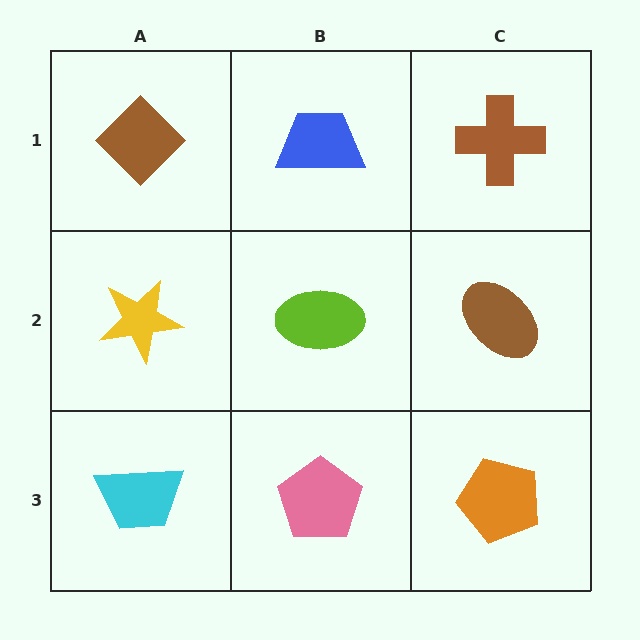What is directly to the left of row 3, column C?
A pink pentagon.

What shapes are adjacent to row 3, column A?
A yellow star (row 2, column A), a pink pentagon (row 3, column B).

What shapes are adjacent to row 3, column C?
A brown ellipse (row 2, column C), a pink pentagon (row 3, column B).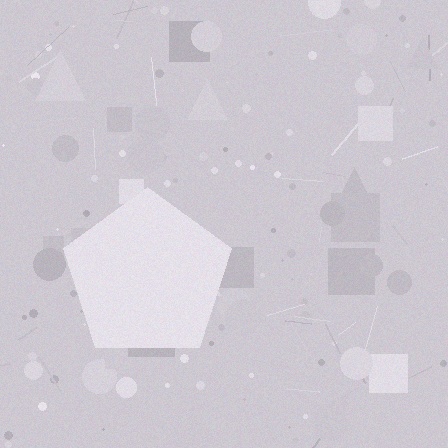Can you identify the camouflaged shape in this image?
The camouflaged shape is a pentagon.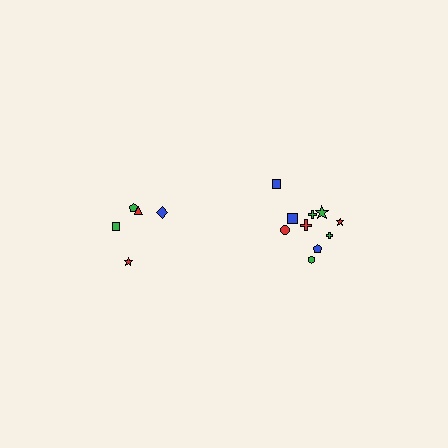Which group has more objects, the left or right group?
The right group.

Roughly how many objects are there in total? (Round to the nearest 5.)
Roughly 15 objects in total.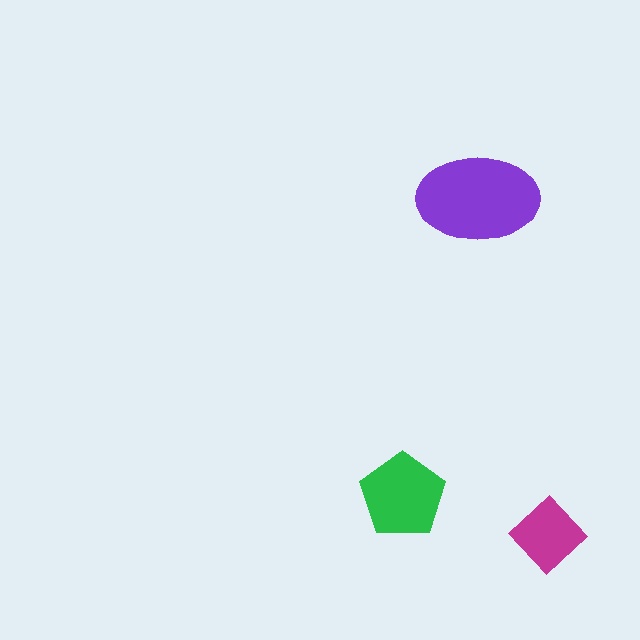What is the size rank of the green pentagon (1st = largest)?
2nd.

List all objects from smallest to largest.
The magenta diamond, the green pentagon, the purple ellipse.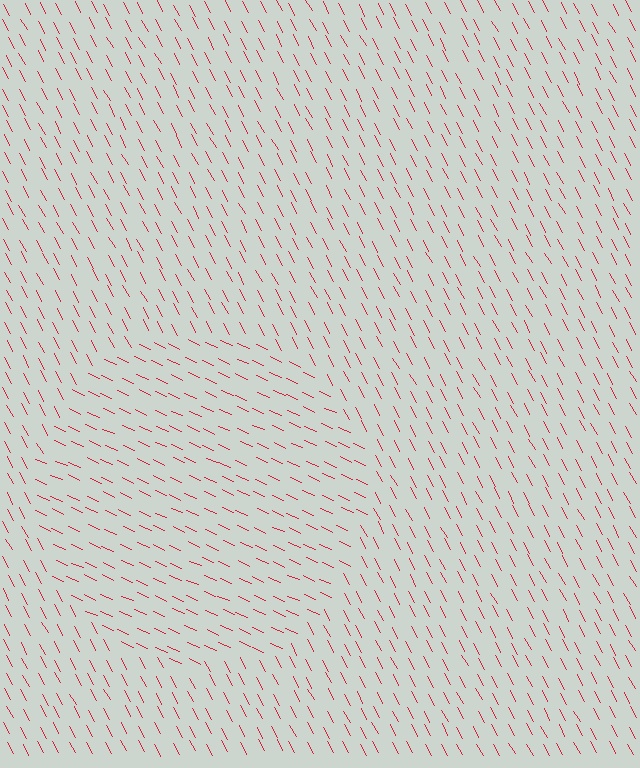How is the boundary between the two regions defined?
The boundary is defined purely by a change in line orientation (approximately 38 degrees difference). All lines are the same color and thickness.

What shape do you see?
I see a circle.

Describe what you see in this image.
The image is filled with small red line segments. A circle region in the image has lines oriented differently from the surrounding lines, creating a visible texture boundary.